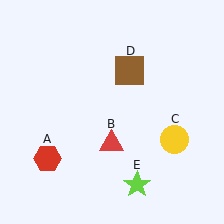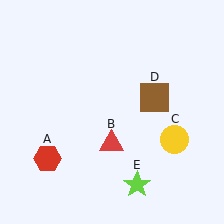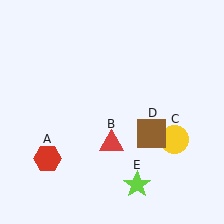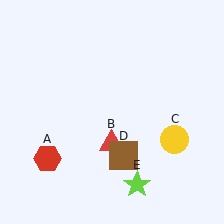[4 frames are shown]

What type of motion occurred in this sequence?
The brown square (object D) rotated clockwise around the center of the scene.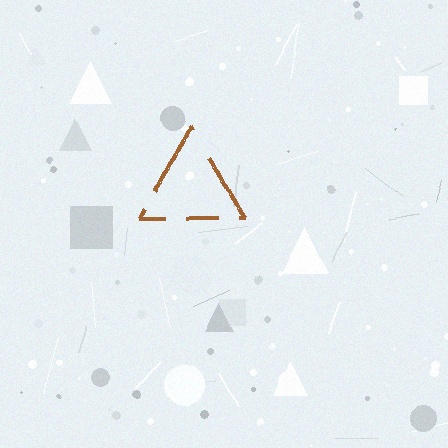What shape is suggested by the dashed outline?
The dashed outline suggests a triangle.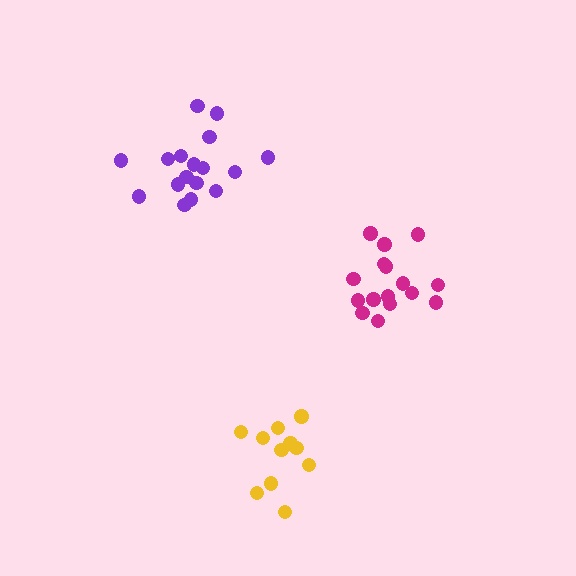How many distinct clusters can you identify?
There are 3 distinct clusters.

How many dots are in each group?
Group 1: 17 dots, Group 2: 11 dots, Group 3: 16 dots (44 total).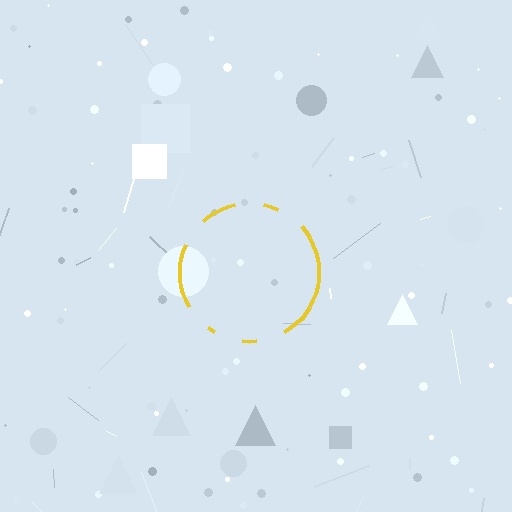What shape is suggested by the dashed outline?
The dashed outline suggests a circle.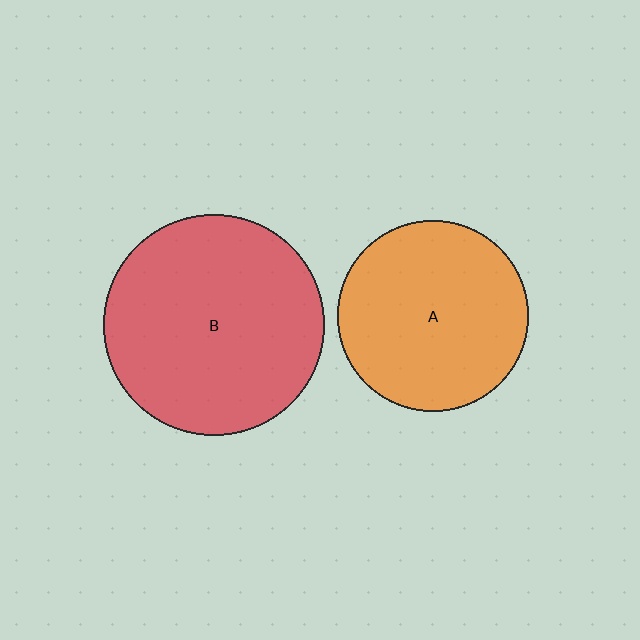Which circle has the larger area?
Circle B (red).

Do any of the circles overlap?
No, none of the circles overlap.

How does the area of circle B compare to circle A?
Approximately 1.3 times.